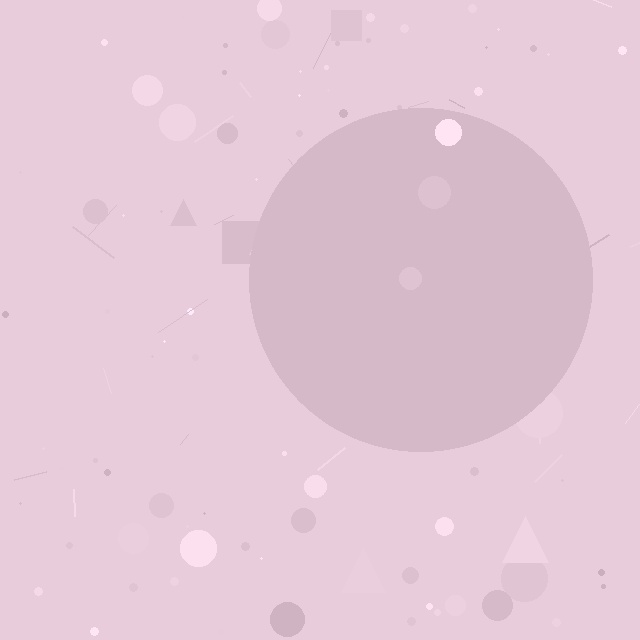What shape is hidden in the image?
A circle is hidden in the image.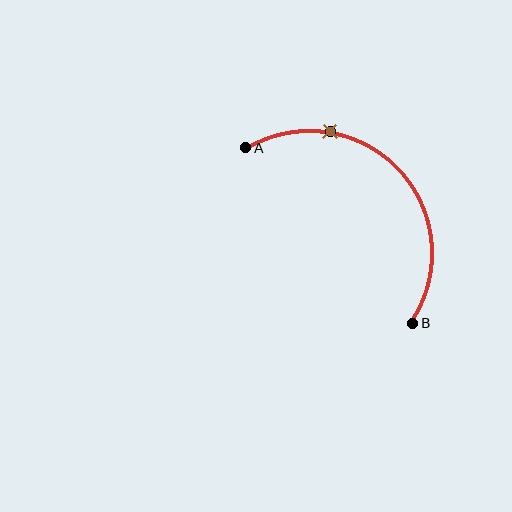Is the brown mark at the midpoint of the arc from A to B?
No. The brown mark lies on the arc but is closer to endpoint A. The arc midpoint would be at the point on the curve equidistant along the arc from both A and B.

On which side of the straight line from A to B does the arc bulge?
The arc bulges above and to the right of the straight line connecting A and B.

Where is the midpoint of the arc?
The arc midpoint is the point on the curve farthest from the straight line joining A and B. It sits above and to the right of that line.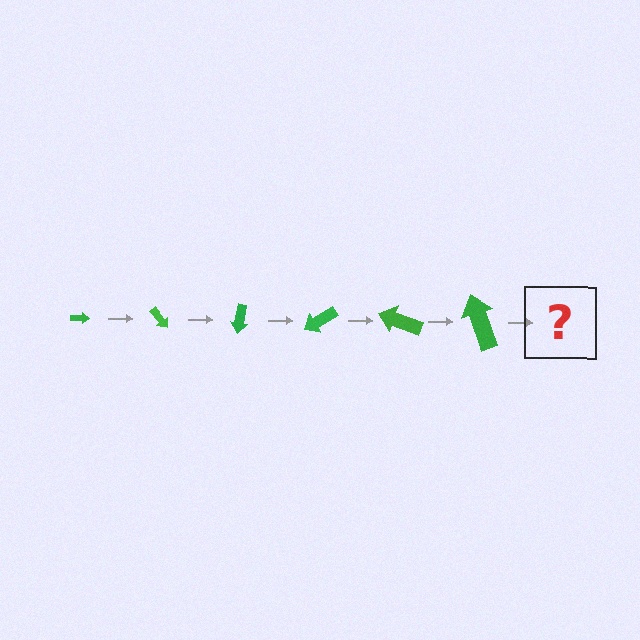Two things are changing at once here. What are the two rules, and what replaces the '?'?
The two rules are that the arrow grows larger each step and it rotates 50 degrees each step. The '?' should be an arrow, larger than the previous one and rotated 300 degrees from the start.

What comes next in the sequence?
The next element should be an arrow, larger than the previous one and rotated 300 degrees from the start.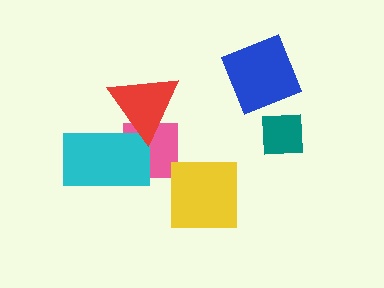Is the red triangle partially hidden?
No, no other shape covers it.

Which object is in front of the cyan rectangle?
The red triangle is in front of the cyan rectangle.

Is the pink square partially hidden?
Yes, it is partially covered by another shape.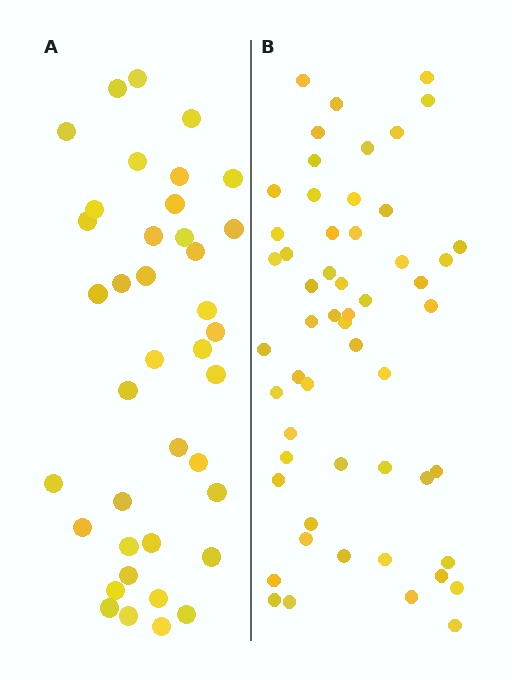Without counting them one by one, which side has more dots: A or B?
Region B (the right region) has more dots.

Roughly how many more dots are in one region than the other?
Region B has approximately 15 more dots than region A.